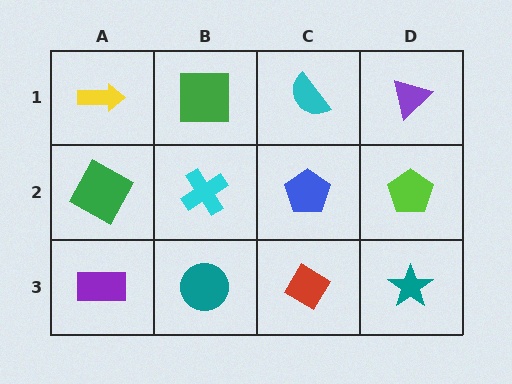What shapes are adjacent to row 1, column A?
A green square (row 2, column A), a green square (row 1, column B).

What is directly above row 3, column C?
A blue pentagon.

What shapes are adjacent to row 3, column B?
A cyan cross (row 2, column B), a purple rectangle (row 3, column A), a red diamond (row 3, column C).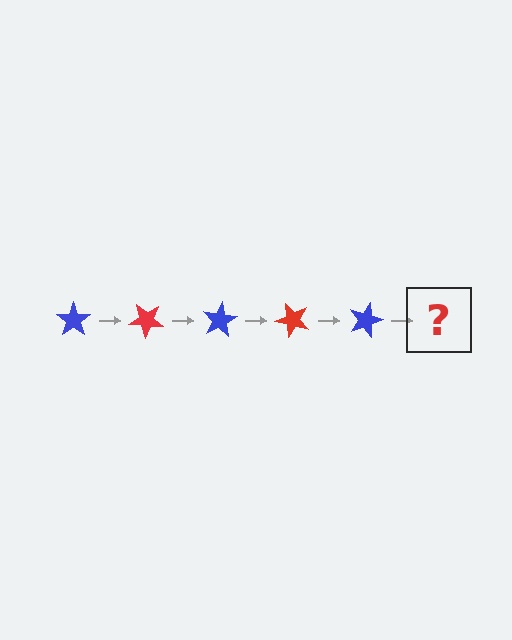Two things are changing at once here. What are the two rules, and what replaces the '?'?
The two rules are that it rotates 40 degrees each step and the color cycles through blue and red. The '?' should be a red star, rotated 200 degrees from the start.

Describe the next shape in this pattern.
It should be a red star, rotated 200 degrees from the start.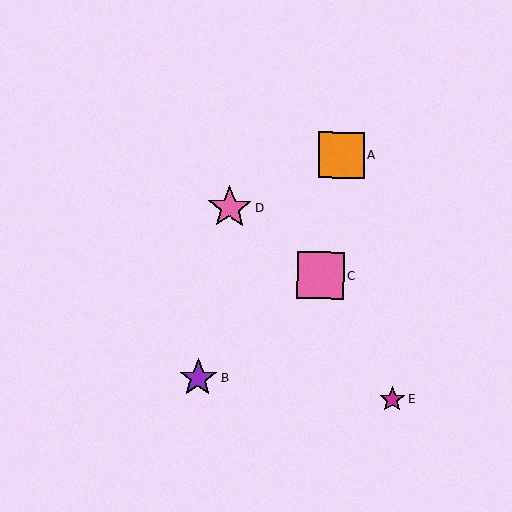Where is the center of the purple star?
The center of the purple star is at (198, 378).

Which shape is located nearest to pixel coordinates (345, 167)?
The orange square (labeled A) at (341, 155) is nearest to that location.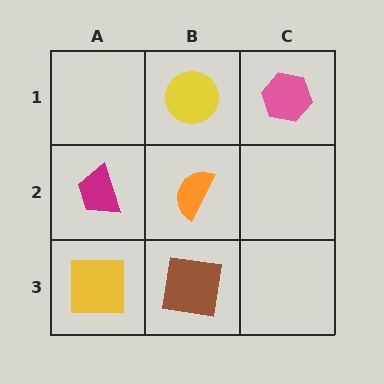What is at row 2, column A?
A magenta trapezoid.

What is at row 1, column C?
A pink hexagon.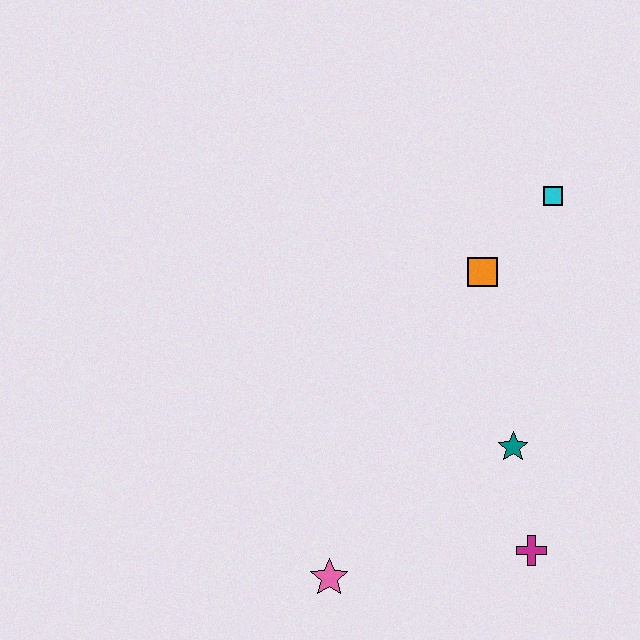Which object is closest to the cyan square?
The orange square is closest to the cyan square.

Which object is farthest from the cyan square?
The pink star is farthest from the cyan square.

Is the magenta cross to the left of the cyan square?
Yes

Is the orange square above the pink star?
Yes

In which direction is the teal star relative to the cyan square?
The teal star is below the cyan square.